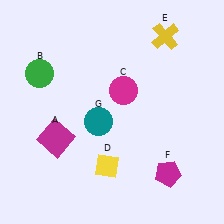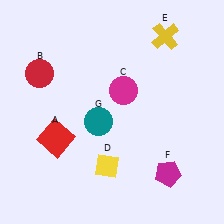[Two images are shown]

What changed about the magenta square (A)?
In Image 1, A is magenta. In Image 2, it changed to red.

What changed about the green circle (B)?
In Image 1, B is green. In Image 2, it changed to red.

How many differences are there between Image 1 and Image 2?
There are 2 differences between the two images.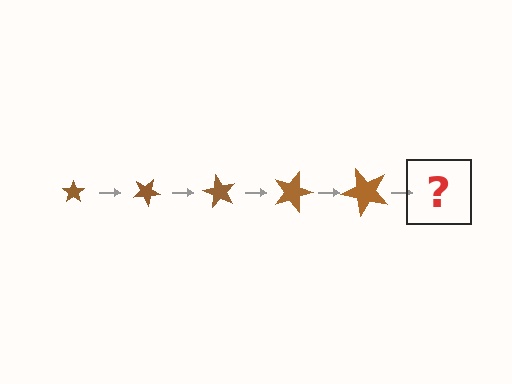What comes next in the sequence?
The next element should be a star, larger than the previous one and rotated 150 degrees from the start.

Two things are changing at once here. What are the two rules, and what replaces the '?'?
The two rules are that the star grows larger each step and it rotates 30 degrees each step. The '?' should be a star, larger than the previous one and rotated 150 degrees from the start.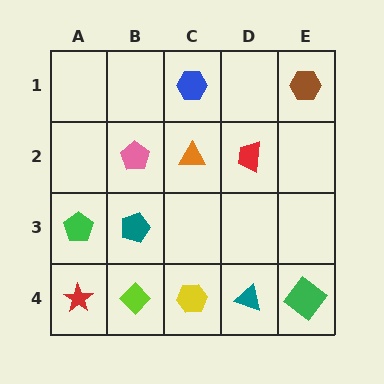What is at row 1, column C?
A blue hexagon.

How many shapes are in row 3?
2 shapes.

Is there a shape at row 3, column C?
No, that cell is empty.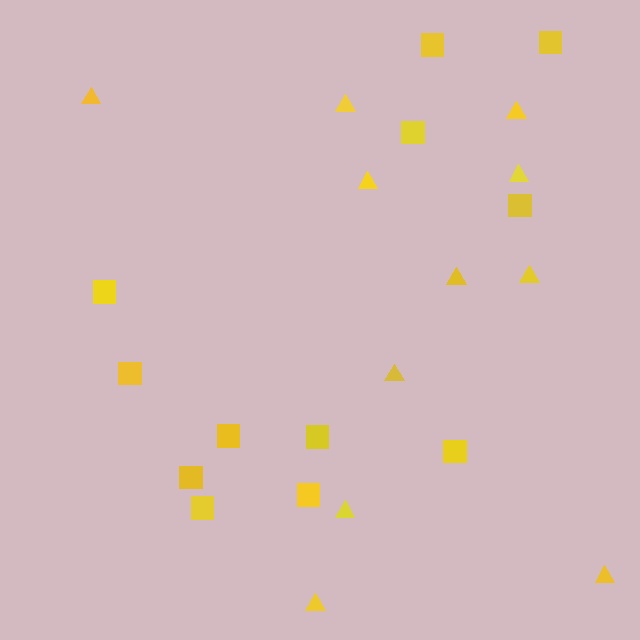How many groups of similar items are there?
There are 2 groups: one group of squares (12) and one group of triangles (11).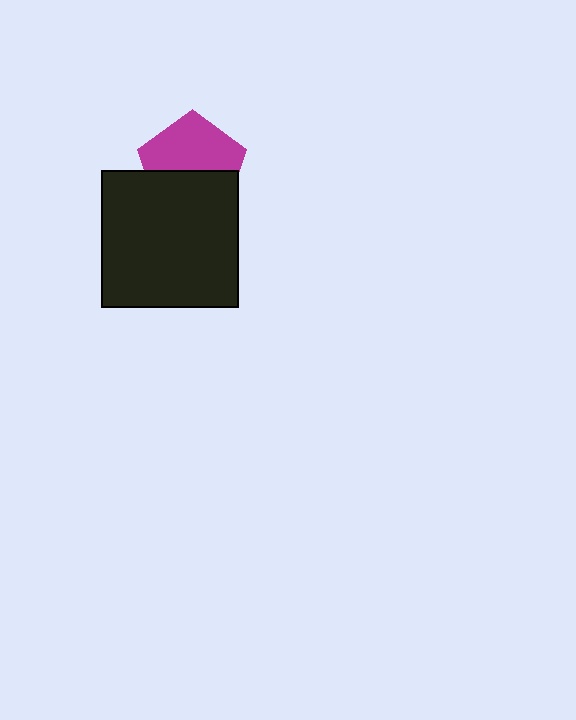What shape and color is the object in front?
The object in front is a black square.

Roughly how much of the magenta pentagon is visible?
About half of it is visible (roughly 54%).